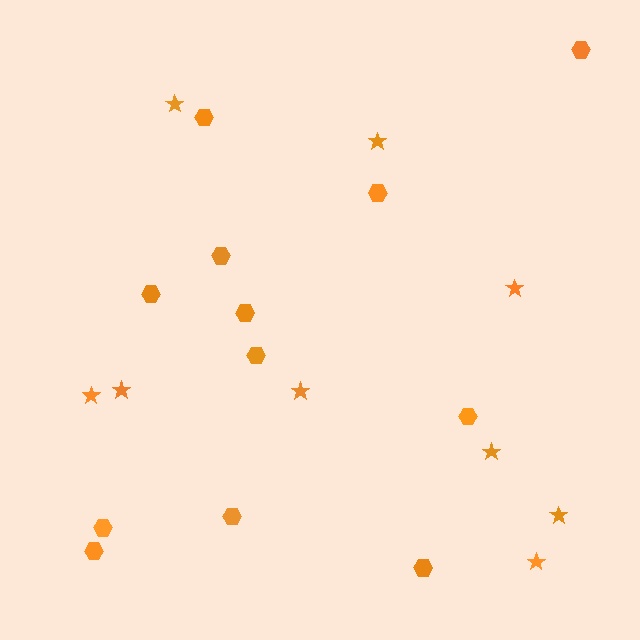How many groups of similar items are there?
There are 2 groups: one group of stars (9) and one group of hexagons (12).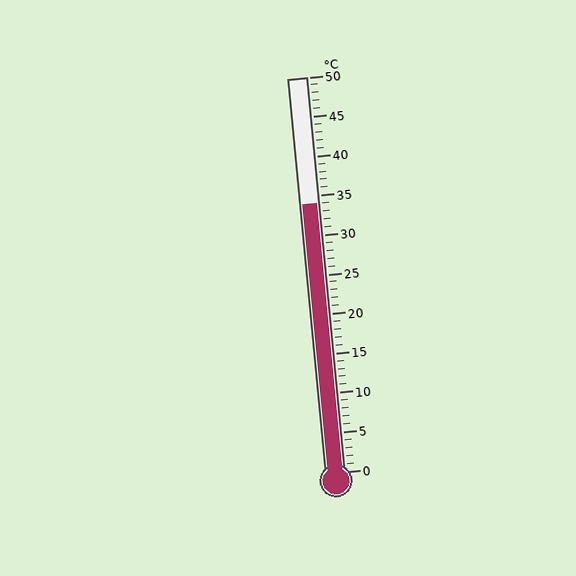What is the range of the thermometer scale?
The thermometer scale ranges from 0°C to 50°C.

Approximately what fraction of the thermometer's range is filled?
The thermometer is filled to approximately 70% of its range.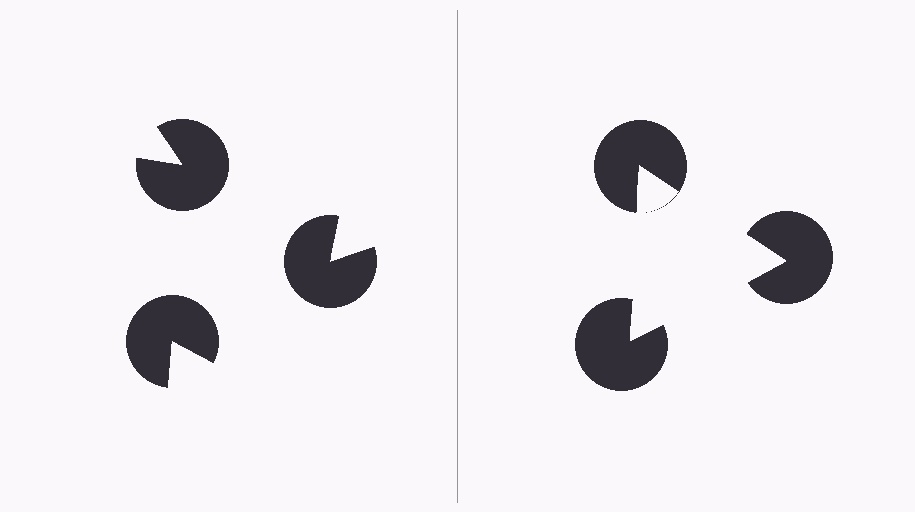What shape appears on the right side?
An illusory triangle.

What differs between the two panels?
The pac-man discs are positioned identically on both sides; only the wedge orientations differ. On the right they align to a triangle; on the left they are misaligned.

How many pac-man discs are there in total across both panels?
6 — 3 on each side.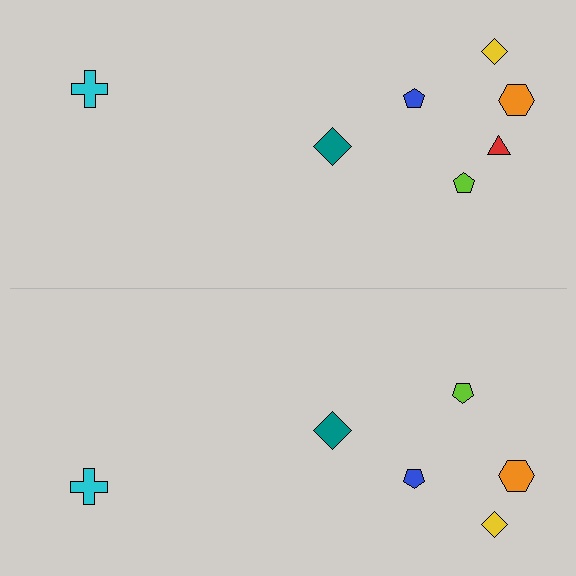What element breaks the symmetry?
A red triangle is missing from the bottom side.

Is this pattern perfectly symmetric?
No, the pattern is not perfectly symmetric. A red triangle is missing from the bottom side.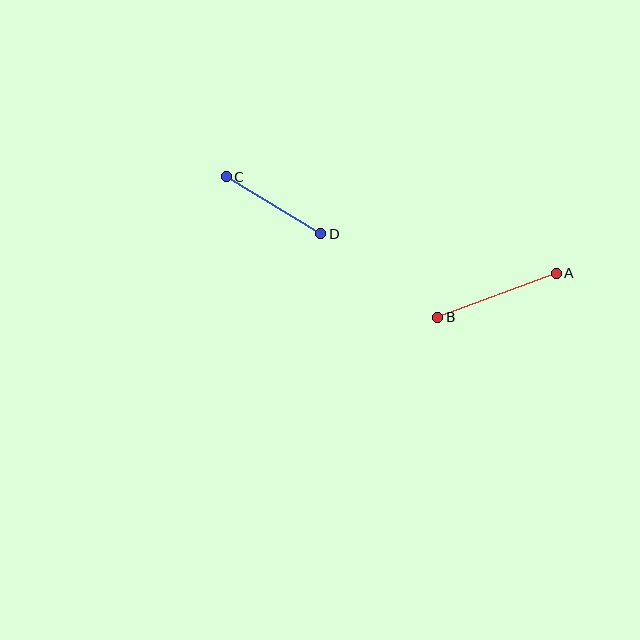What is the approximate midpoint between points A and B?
The midpoint is at approximately (497, 295) pixels.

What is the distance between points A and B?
The distance is approximately 126 pixels.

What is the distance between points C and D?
The distance is approximately 110 pixels.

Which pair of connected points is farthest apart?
Points A and B are farthest apart.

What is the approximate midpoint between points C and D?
The midpoint is at approximately (273, 205) pixels.